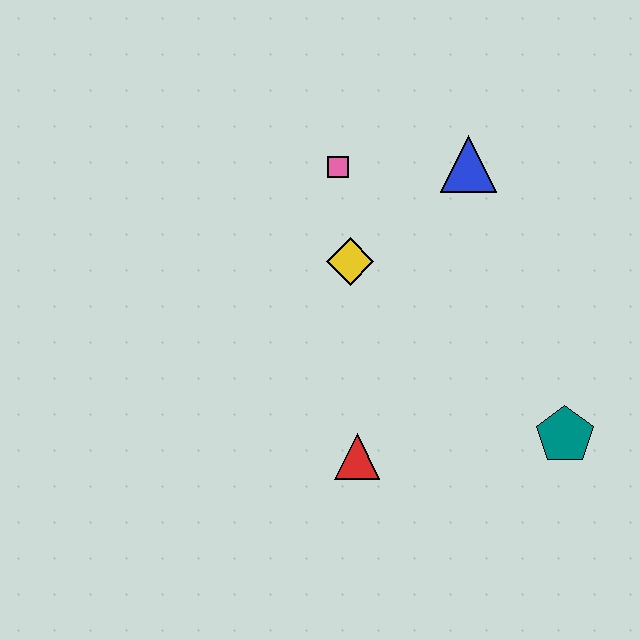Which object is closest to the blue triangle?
The pink square is closest to the blue triangle.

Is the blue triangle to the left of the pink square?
No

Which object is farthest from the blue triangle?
The red triangle is farthest from the blue triangle.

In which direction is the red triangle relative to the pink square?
The red triangle is below the pink square.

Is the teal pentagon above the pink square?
No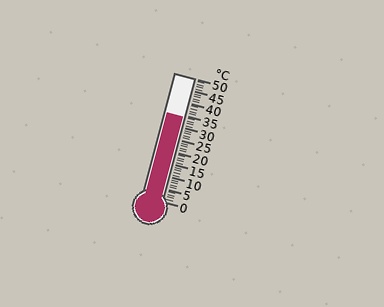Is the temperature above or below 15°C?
The temperature is above 15°C.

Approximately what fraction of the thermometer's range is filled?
The thermometer is filled to approximately 70% of its range.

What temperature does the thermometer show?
The thermometer shows approximately 34°C.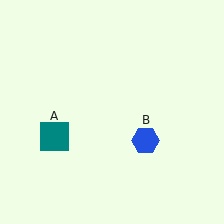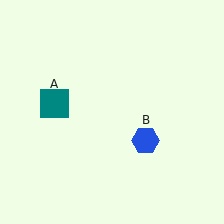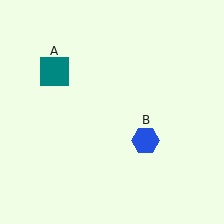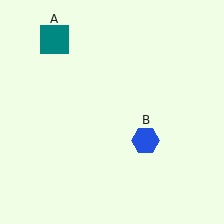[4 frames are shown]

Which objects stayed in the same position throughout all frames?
Blue hexagon (object B) remained stationary.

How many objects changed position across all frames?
1 object changed position: teal square (object A).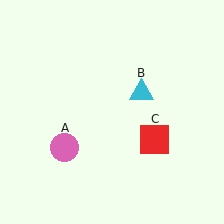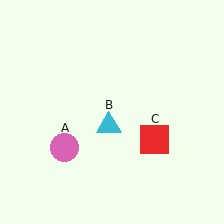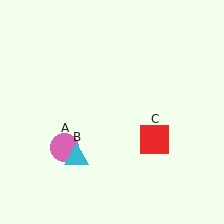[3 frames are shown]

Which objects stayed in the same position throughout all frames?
Pink circle (object A) and red square (object C) remained stationary.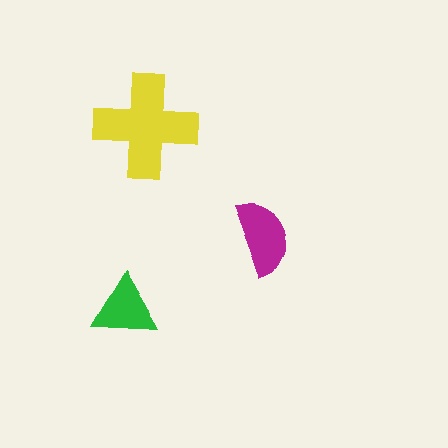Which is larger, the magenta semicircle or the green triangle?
The magenta semicircle.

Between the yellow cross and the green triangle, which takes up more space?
The yellow cross.